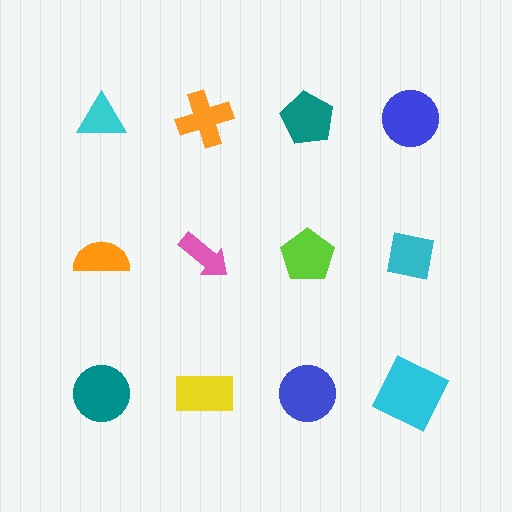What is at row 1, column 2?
An orange cross.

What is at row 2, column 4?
A cyan square.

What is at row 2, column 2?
A pink arrow.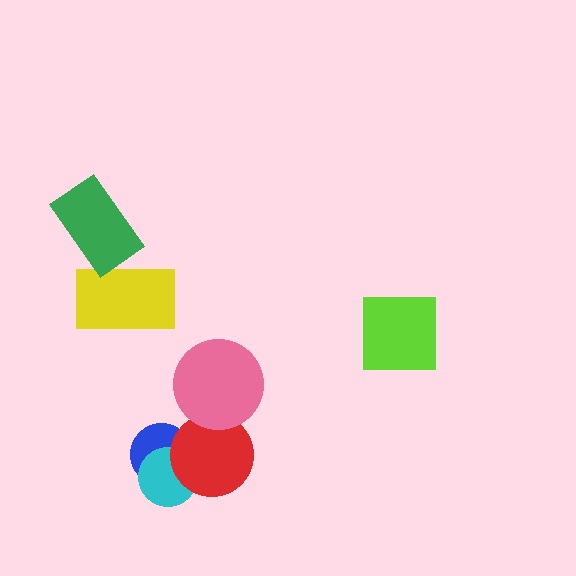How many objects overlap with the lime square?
0 objects overlap with the lime square.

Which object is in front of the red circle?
The pink circle is in front of the red circle.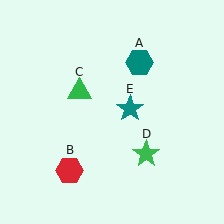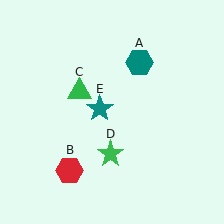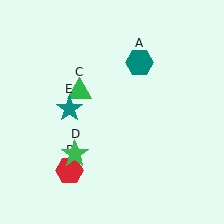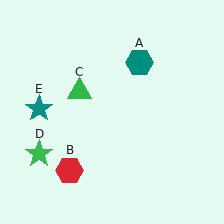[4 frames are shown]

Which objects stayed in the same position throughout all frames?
Teal hexagon (object A) and red hexagon (object B) and green triangle (object C) remained stationary.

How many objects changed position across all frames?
2 objects changed position: green star (object D), teal star (object E).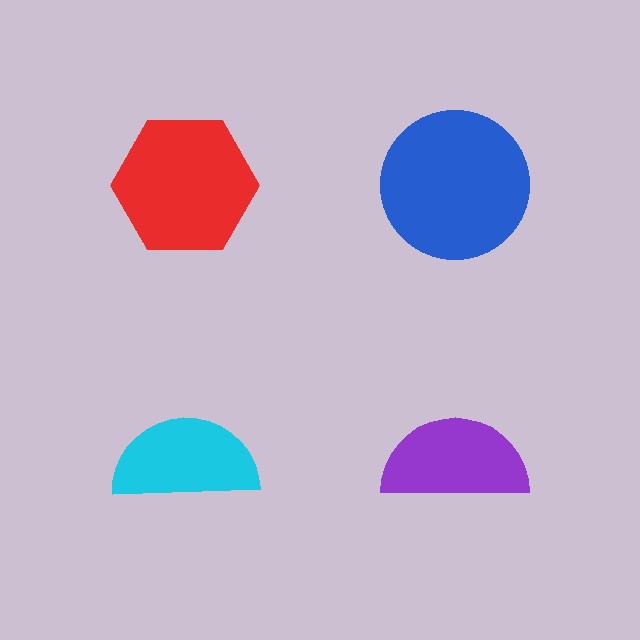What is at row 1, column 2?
A blue circle.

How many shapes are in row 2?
2 shapes.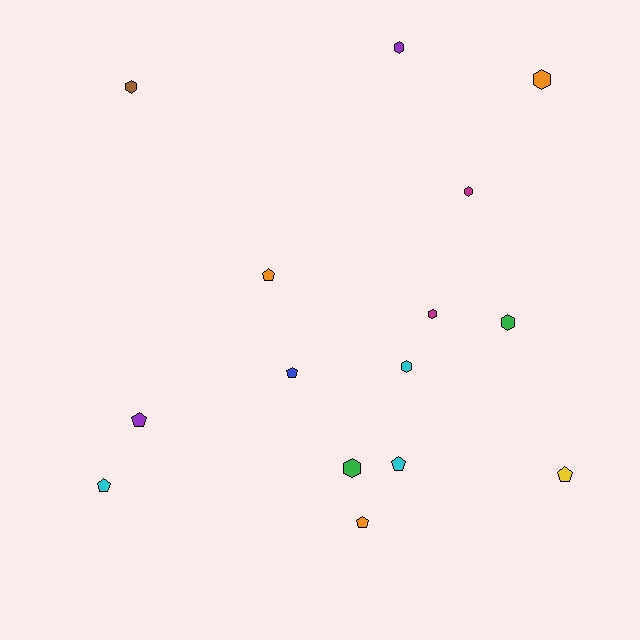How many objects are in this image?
There are 15 objects.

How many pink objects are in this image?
There are no pink objects.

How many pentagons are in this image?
There are 7 pentagons.